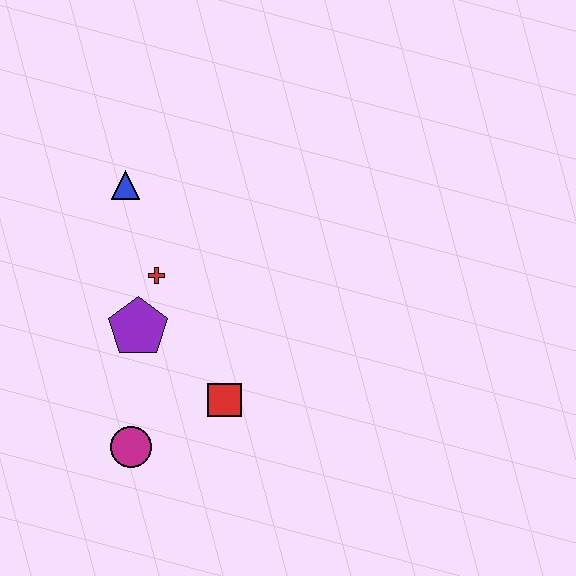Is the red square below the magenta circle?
No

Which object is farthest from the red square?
The blue triangle is farthest from the red square.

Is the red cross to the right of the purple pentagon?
Yes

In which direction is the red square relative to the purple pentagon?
The red square is to the right of the purple pentagon.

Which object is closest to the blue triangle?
The red cross is closest to the blue triangle.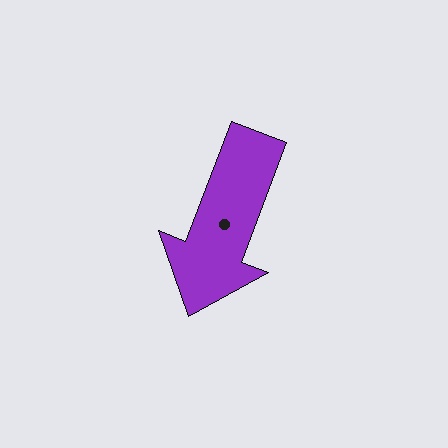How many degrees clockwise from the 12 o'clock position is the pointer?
Approximately 201 degrees.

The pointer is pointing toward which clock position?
Roughly 7 o'clock.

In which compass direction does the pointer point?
South.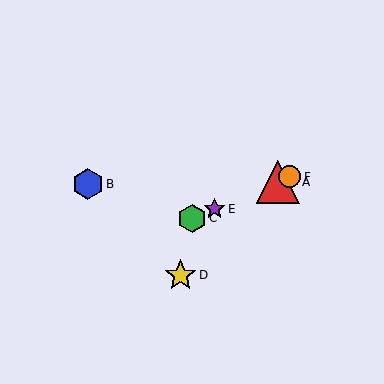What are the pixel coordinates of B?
Object B is at (88, 184).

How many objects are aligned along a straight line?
4 objects (A, C, E, F) are aligned along a straight line.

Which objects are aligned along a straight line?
Objects A, C, E, F are aligned along a straight line.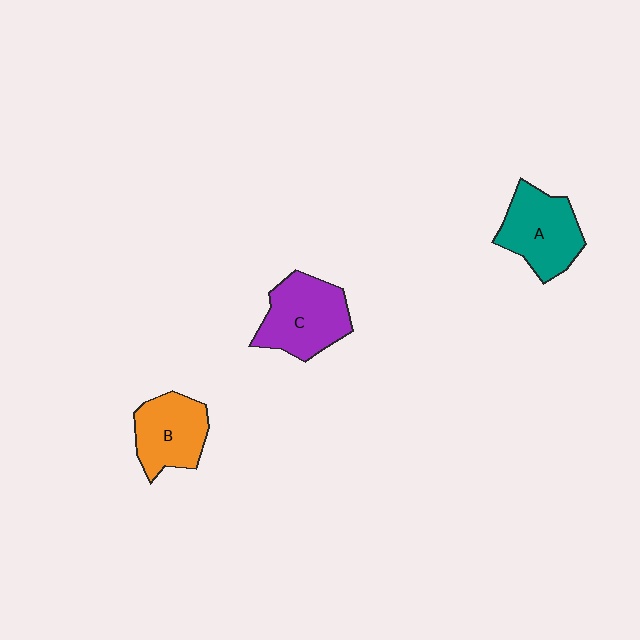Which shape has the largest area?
Shape C (purple).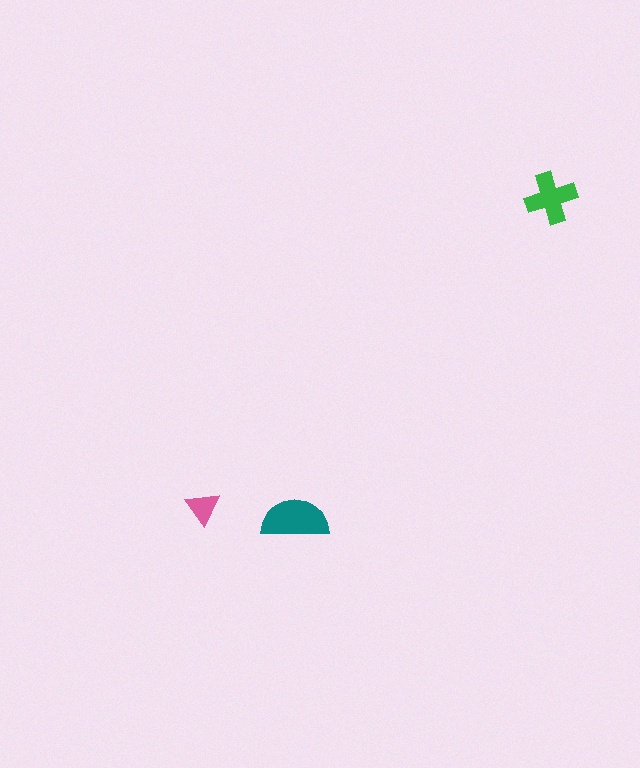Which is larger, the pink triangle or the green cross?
The green cross.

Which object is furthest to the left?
The pink triangle is leftmost.